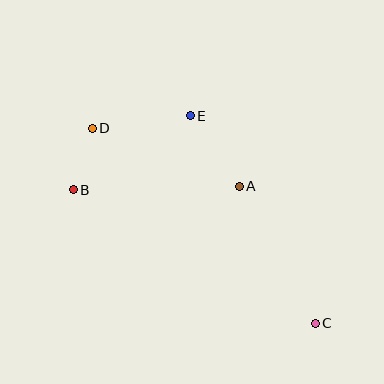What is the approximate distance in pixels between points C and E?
The distance between C and E is approximately 242 pixels.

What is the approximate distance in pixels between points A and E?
The distance between A and E is approximately 86 pixels.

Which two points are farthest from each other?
Points C and D are farthest from each other.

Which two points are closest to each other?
Points B and D are closest to each other.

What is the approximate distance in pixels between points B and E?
The distance between B and E is approximately 139 pixels.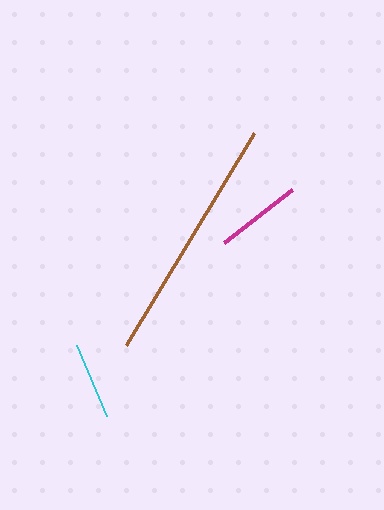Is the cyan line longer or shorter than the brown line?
The brown line is longer than the cyan line.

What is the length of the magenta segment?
The magenta segment is approximately 86 pixels long.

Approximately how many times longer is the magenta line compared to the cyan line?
The magenta line is approximately 1.1 times the length of the cyan line.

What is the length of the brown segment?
The brown segment is approximately 247 pixels long.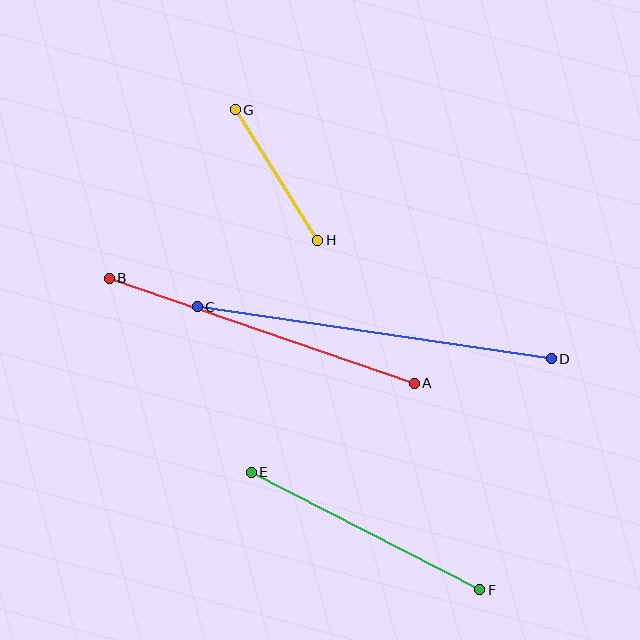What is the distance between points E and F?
The distance is approximately 257 pixels.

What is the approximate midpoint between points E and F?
The midpoint is at approximately (366, 531) pixels.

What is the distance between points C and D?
The distance is approximately 358 pixels.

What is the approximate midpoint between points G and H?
The midpoint is at approximately (277, 175) pixels.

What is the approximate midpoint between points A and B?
The midpoint is at approximately (262, 331) pixels.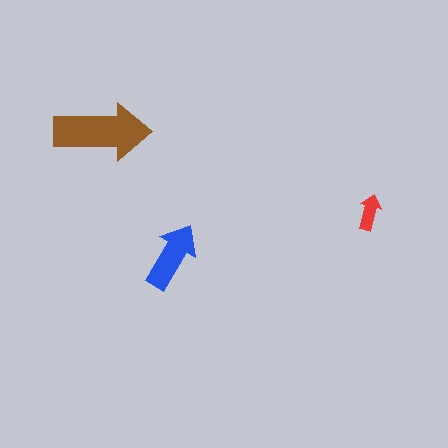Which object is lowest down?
The blue arrow is bottommost.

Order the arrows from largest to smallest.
the brown one, the blue one, the red one.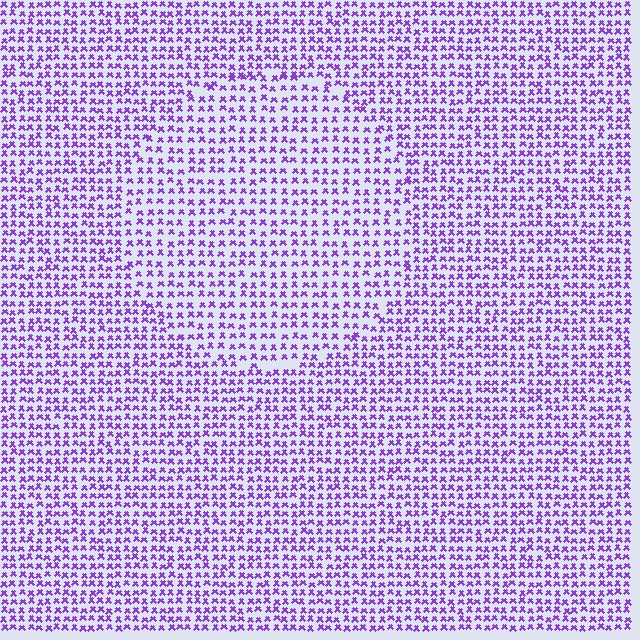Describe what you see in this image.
The image contains small purple elements arranged at two different densities. A circle-shaped region is visible where the elements are less densely packed than the surrounding area.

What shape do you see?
I see a circle.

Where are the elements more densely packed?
The elements are more densely packed outside the circle boundary.